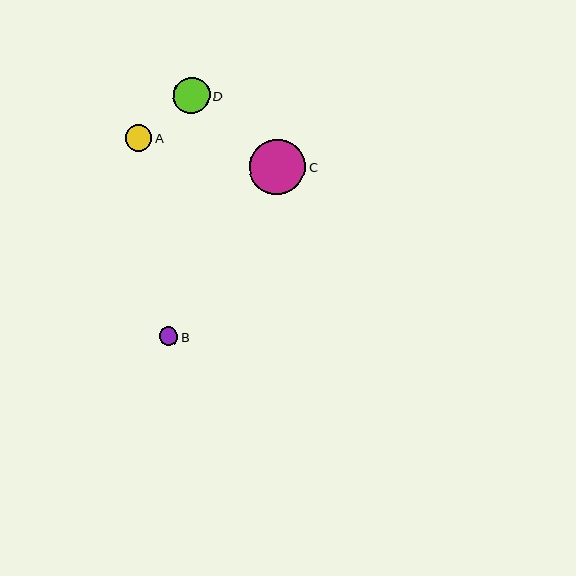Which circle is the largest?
Circle C is the largest with a size of approximately 56 pixels.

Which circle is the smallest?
Circle B is the smallest with a size of approximately 19 pixels.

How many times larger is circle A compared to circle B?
Circle A is approximately 1.4 times the size of circle B.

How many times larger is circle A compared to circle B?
Circle A is approximately 1.4 times the size of circle B.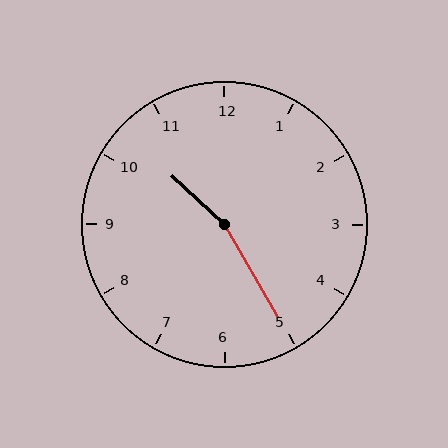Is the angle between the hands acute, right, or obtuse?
It is obtuse.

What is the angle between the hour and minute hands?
Approximately 162 degrees.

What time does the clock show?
10:25.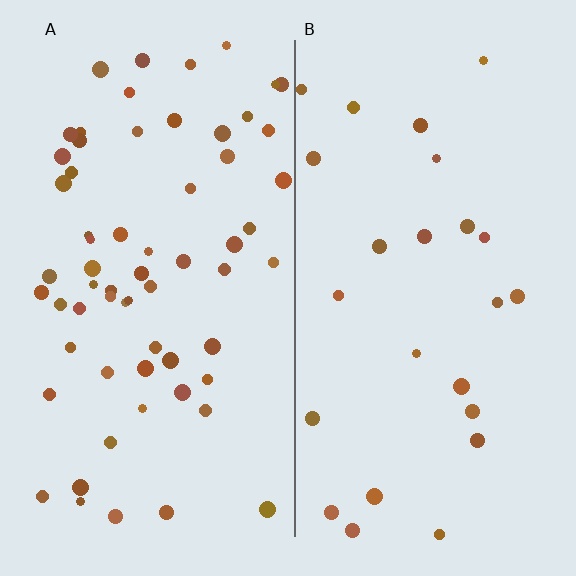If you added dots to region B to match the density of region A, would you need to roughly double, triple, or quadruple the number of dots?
Approximately triple.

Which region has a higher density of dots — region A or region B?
A (the left).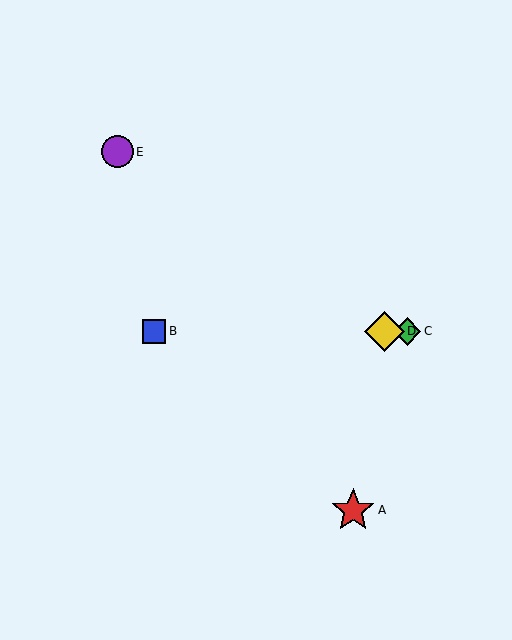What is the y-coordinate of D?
Object D is at y≈331.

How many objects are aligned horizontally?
3 objects (B, C, D) are aligned horizontally.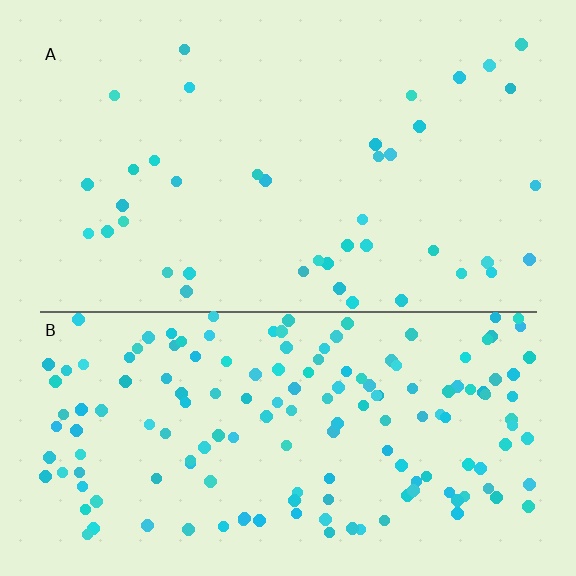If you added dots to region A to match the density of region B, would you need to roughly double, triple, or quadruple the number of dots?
Approximately quadruple.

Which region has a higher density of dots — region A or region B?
B (the bottom).